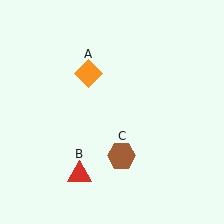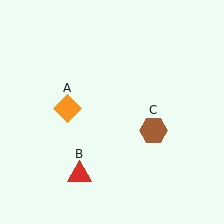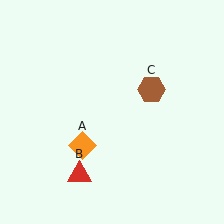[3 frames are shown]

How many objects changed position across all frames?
2 objects changed position: orange diamond (object A), brown hexagon (object C).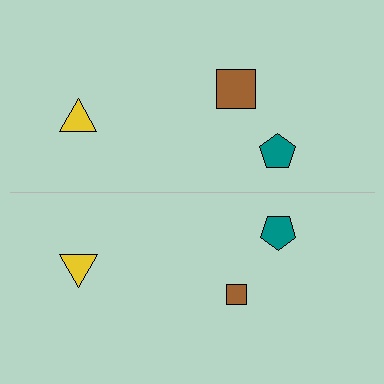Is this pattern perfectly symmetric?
No, the pattern is not perfectly symmetric. The brown square on the bottom side has a different size than its mirror counterpart.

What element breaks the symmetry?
The brown square on the bottom side has a different size than its mirror counterpart.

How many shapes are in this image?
There are 6 shapes in this image.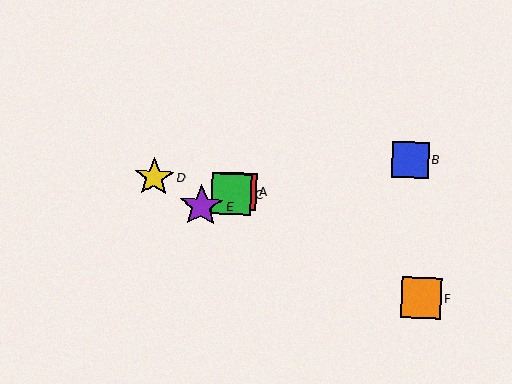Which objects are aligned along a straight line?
Objects A, C, E are aligned along a straight line.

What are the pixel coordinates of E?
Object E is at (201, 206).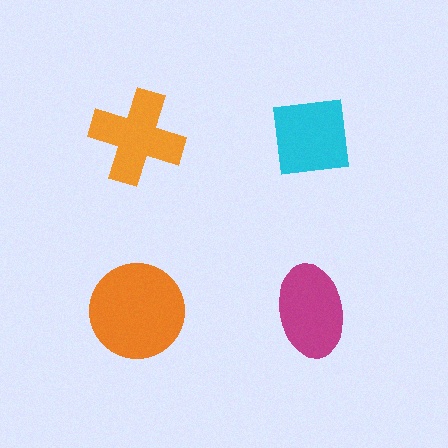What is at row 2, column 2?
A magenta ellipse.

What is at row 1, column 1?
An orange cross.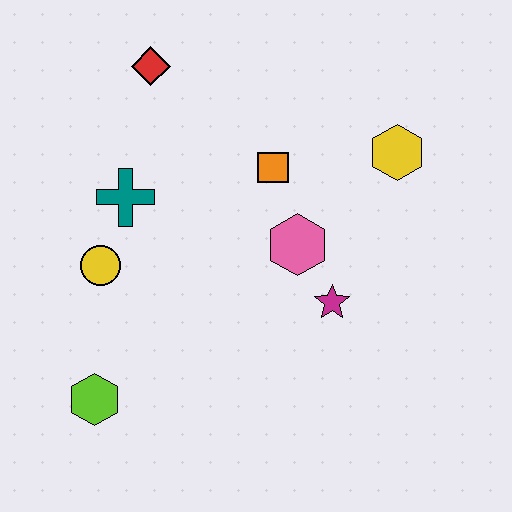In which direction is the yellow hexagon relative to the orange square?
The yellow hexagon is to the right of the orange square.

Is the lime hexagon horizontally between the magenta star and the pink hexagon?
No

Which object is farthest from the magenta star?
The red diamond is farthest from the magenta star.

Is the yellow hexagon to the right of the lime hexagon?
Yes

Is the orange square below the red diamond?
Yes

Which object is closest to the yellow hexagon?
The orange square is closest to the yellow hexagon.